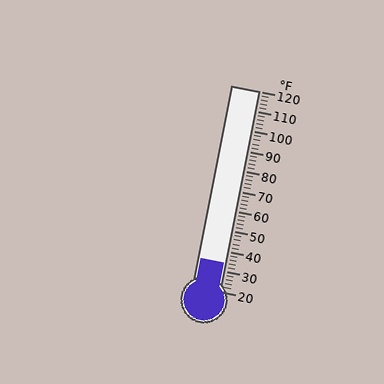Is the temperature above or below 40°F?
The temperature is below 40°F.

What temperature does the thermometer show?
The thermometer shows approximately 34°F.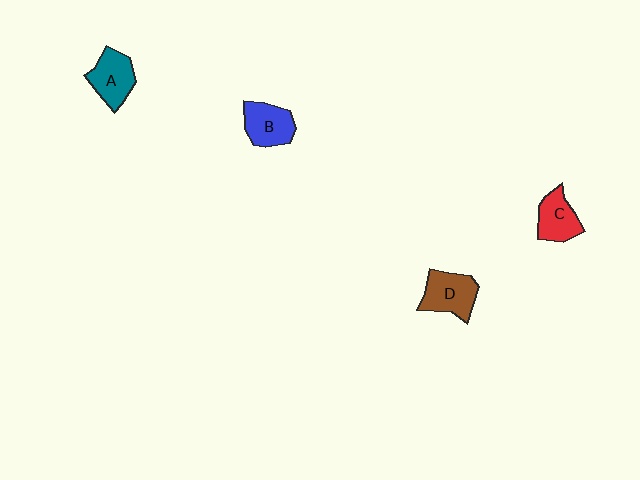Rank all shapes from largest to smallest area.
From largest to smallest: D (brown), A (teal), B (blue), C (red).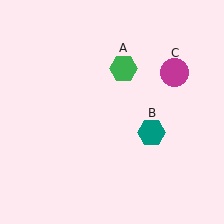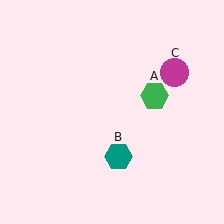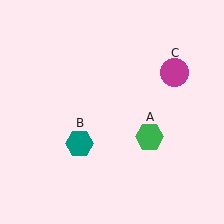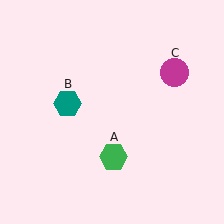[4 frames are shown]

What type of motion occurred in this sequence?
The green hexagon (object A), teal hexagon (object B) rotated clockwise around the center of the scene.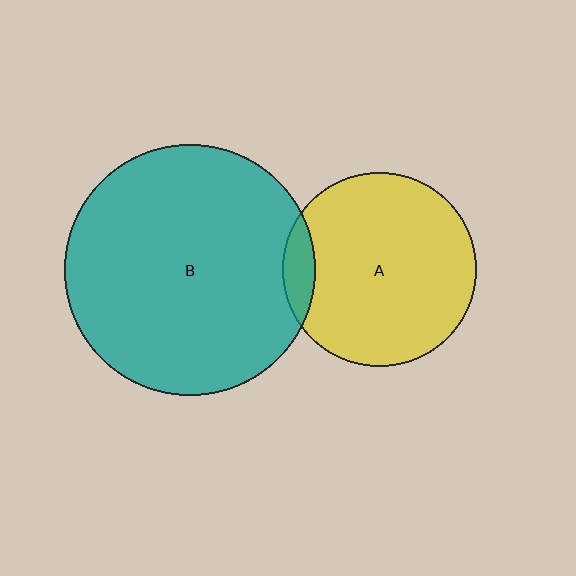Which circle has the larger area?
Circle B (teal).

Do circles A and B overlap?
Yes.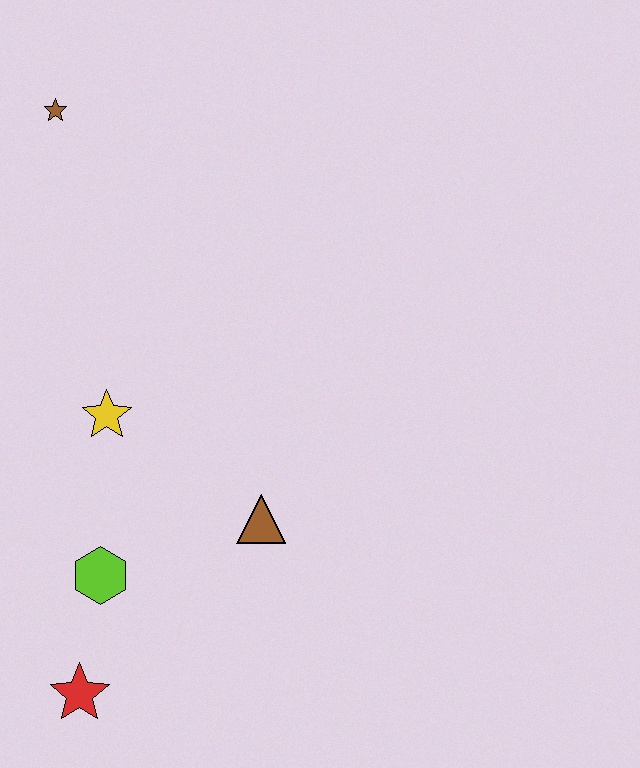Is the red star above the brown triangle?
No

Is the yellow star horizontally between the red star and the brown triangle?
Yes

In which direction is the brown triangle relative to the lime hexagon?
The brown triangle is to the right of the lime hexagon.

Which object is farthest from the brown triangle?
The brown star is farthest from the brown triangle.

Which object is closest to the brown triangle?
The lime hexagon is closest to the brown triangle.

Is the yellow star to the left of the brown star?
No